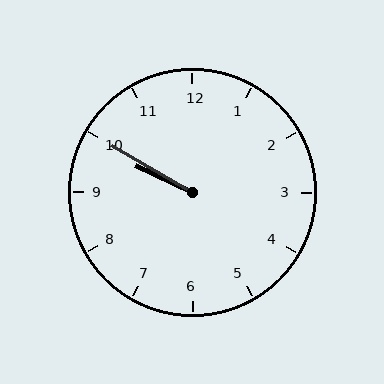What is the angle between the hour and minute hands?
Approximately 5 degrees.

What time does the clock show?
9:50.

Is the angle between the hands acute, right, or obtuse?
It is acute.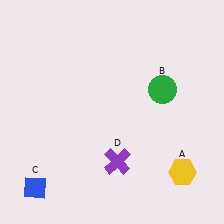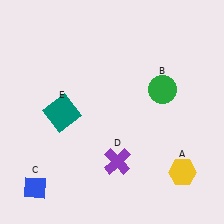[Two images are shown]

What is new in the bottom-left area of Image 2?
A teal square (E) was added in the bottom-left area of Image 2.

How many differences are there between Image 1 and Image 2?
There is 1 difference between the two images.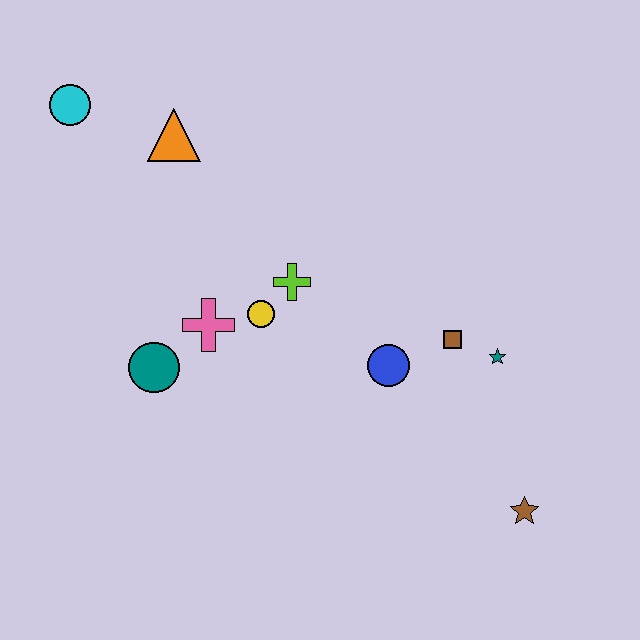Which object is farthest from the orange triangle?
The brown star is farthest from the orange triangle.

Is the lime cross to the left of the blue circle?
Yes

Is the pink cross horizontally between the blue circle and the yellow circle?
No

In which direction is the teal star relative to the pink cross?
The teal star is to the right of the pink cross.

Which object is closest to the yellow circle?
The lime cross is closest to the yellow circle.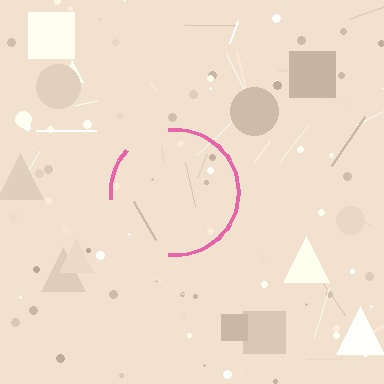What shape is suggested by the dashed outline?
The dashed outline suggests a circle.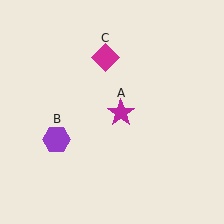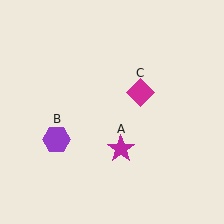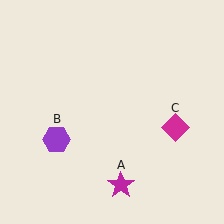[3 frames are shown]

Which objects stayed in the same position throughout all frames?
Purple hexagon (object B) remained stationary.